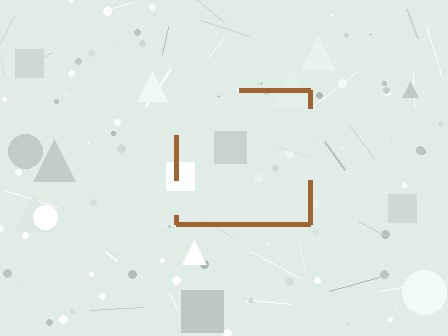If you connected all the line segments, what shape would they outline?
They would outline a square.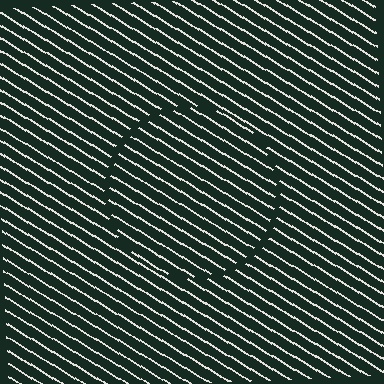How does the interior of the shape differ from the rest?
The interior of the shape contains the same grating, shifted by half a period — the contour is defined by the phase discontinuity where line-ends from the inner and outer gratings abut.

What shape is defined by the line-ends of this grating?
An illusory circle. The interior of the shape contains the same grating, shifted by half a period — the contour is defined by the phase discontinuity where line-ends from the inner and outer gratings abut.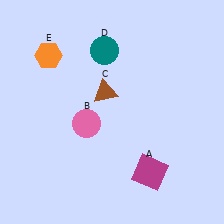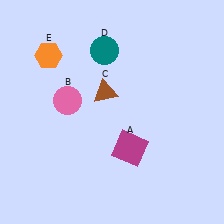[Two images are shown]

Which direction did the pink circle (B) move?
The pink circle (B) moved up.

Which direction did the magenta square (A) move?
The magenta square (A) moved up.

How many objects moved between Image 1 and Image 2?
2 objects moved between the two images.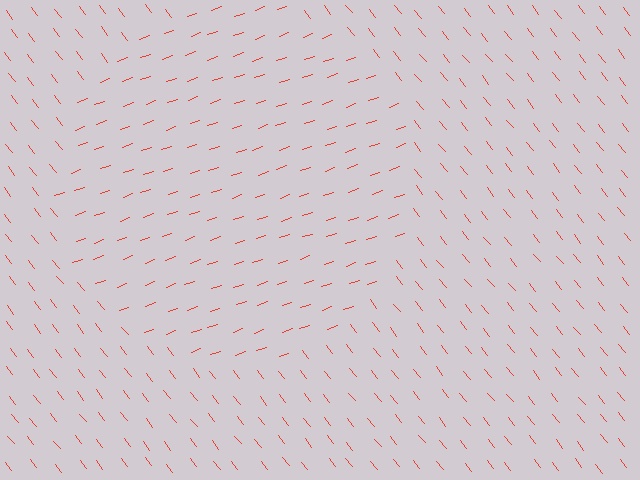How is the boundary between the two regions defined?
The boundary is defined purely by a change in line orientation (approximately 71 degrees difference). All lines are the same color and thickness.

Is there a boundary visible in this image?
Yes, there is a texture boundary formed by a change in line orientation.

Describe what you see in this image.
The image is filled with small red line segments. A circle region in the image has lines oriented differently from the surrounding lines, creating a visible texture boundary.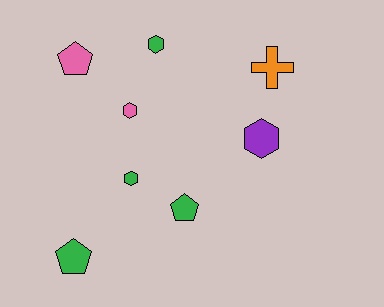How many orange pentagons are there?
There are no orange pentagons.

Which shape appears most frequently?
Hexagon, with 4 objects.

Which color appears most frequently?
Green, with 4 objects.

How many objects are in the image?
There are 8 objects.